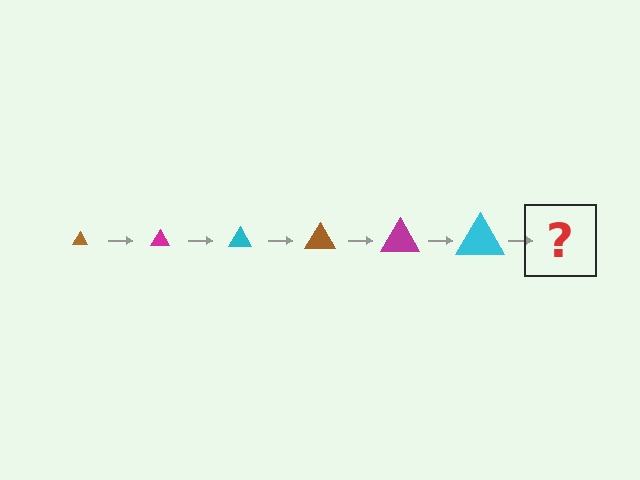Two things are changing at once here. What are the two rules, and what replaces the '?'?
The two rules are that the triangle grows larger each step and the color cycles through brown, magenta, and cyan. The '?' should be a brown triangle, larger than the previous one.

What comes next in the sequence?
The next element should be a brown triangle, larger than the previous one.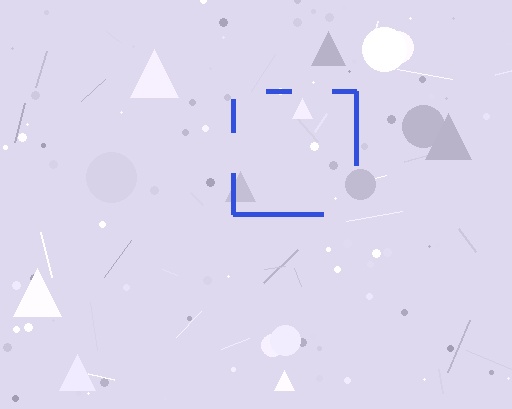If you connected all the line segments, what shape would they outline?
They would outline a square.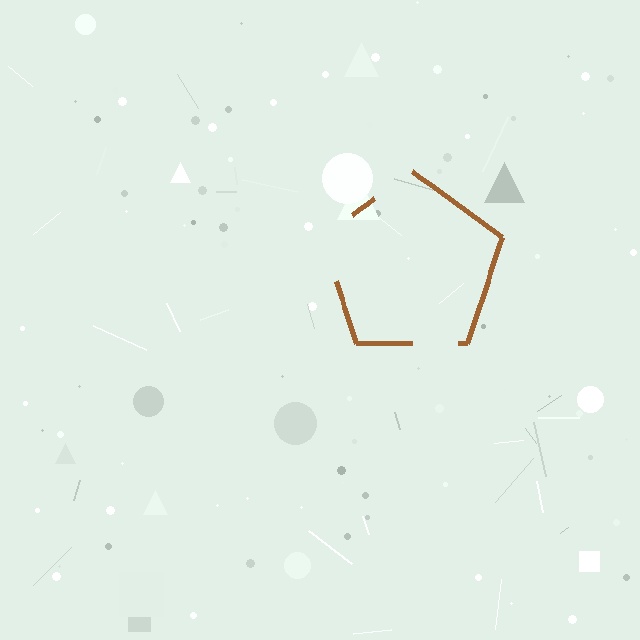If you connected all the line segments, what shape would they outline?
They would outline a pentagon.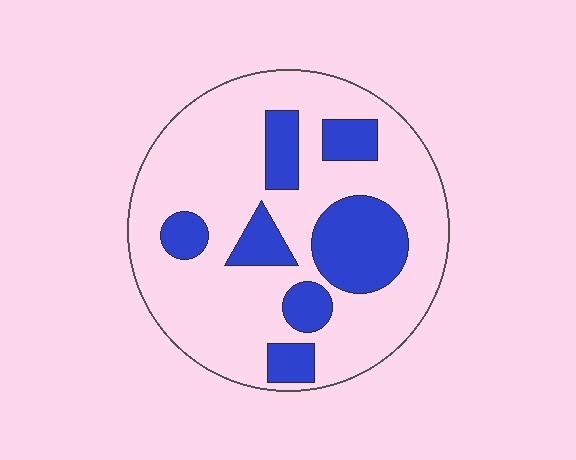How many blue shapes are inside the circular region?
7.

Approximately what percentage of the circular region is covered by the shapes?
Approximately 25%.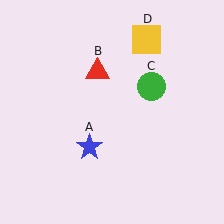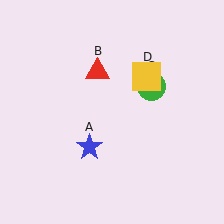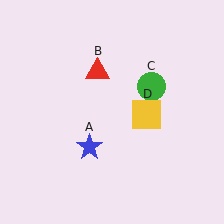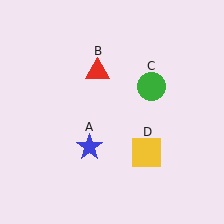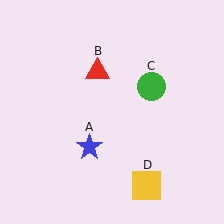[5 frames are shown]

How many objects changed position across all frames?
1 object changed position: yellow square (object D).